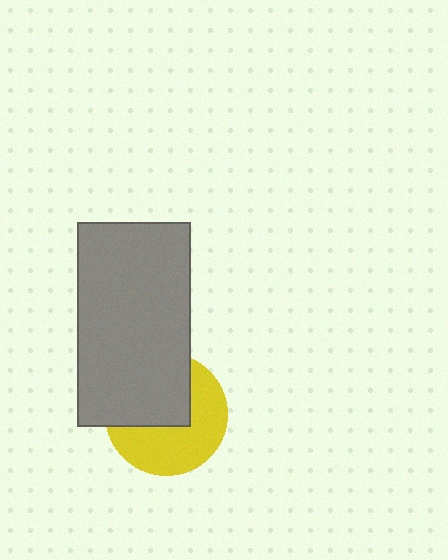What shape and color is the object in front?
The object in front is a gray rectangle.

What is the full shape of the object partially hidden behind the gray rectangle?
The partially hidden object is a yellow circle.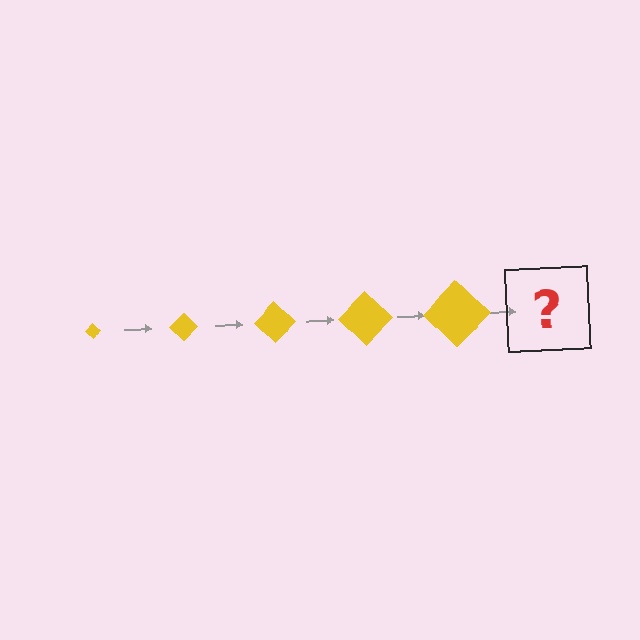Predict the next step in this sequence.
The next step is a yellow diamond, larger than the previous one.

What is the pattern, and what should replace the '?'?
The pattern is that the diamond gets progressively larger each step. The '?' should be a yellow diamond, larger than the previous one.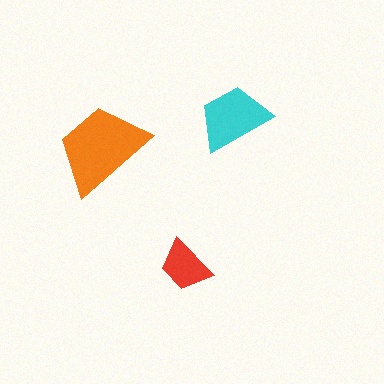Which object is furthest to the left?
The orange trapezoid is leftmost.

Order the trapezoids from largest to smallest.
the orange one, the cyan one, the red one.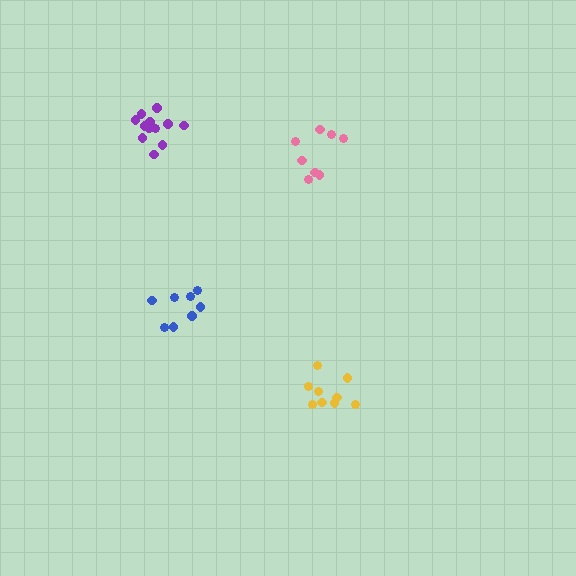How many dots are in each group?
Group 1: 12 dots, Group 2: 8 dots, Group 3: 9 dots, Group 4: 8 dots (37 total).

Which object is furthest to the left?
The purple cluster is leftmost.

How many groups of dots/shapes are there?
There are 4 groups.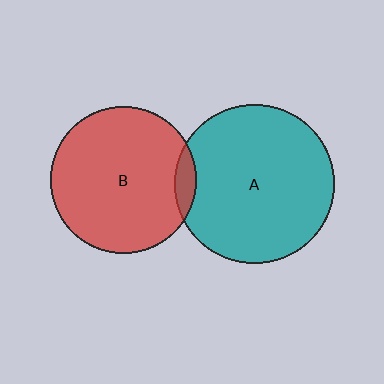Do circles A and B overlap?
Yes.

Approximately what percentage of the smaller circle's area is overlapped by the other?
Approximately 5%.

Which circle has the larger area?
Circle A (teal).